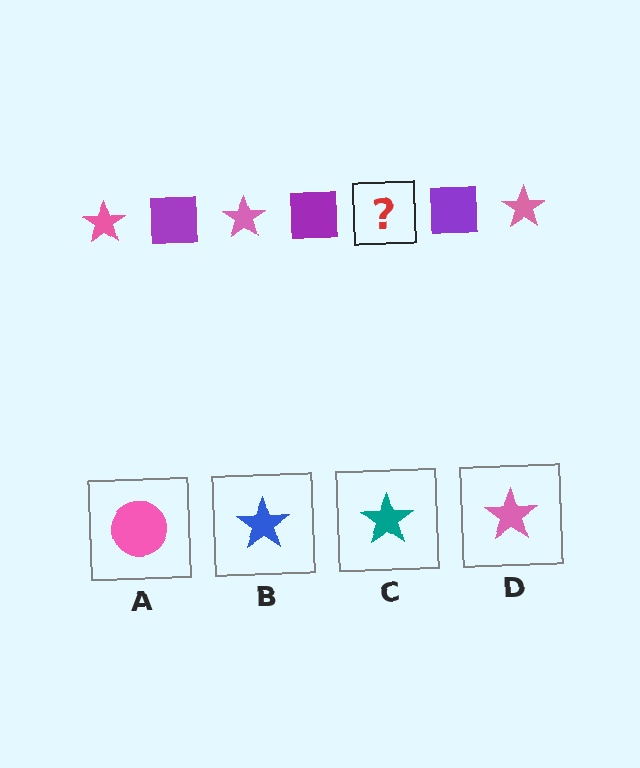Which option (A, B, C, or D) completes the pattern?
D.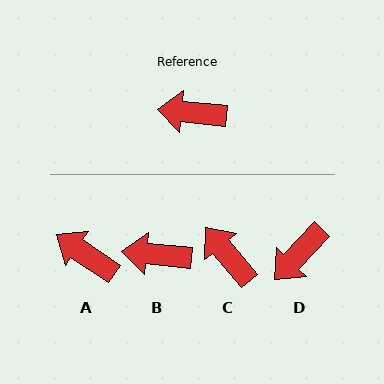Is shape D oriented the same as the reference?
No, it is off by about 52 degrees.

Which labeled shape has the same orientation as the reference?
B.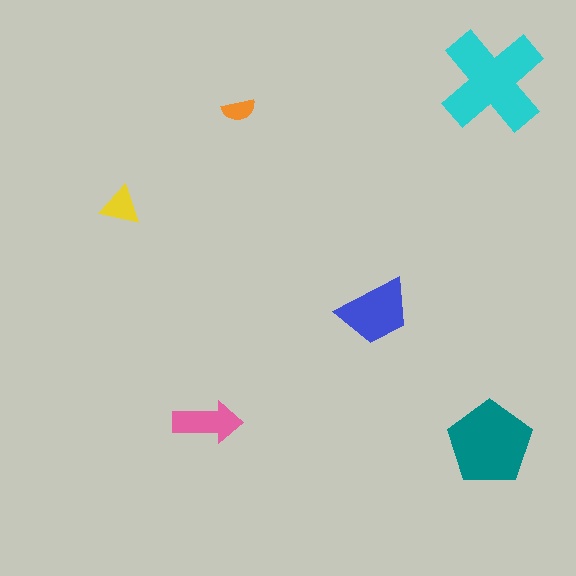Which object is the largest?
The cyan cross.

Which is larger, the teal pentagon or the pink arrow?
The teal pentagon.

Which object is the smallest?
The orange semicircle.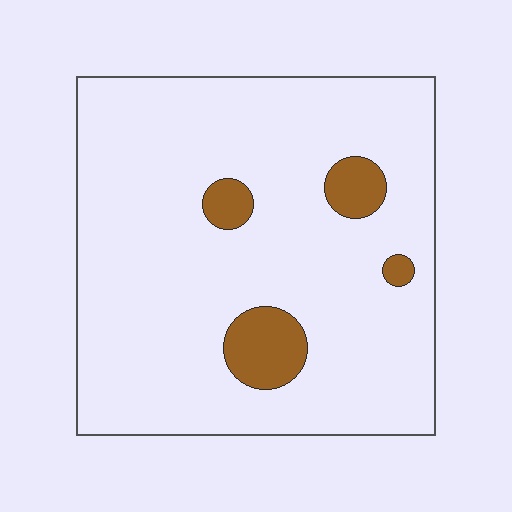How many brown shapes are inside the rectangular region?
4.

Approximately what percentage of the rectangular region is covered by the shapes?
Approximately 10%.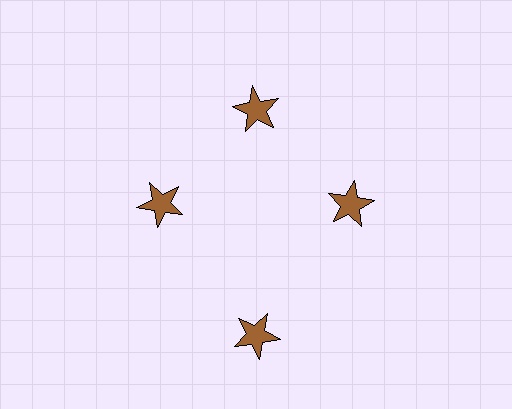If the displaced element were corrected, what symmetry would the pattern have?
It would have 4-fold rotational symmetry — the pattern would map onto itself every 90 degrees.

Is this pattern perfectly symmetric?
No. The 4 brown stars are arranged in a ring, but one element near the 6 o'clock position is pushed outward from the center, breaking the 4-fold rotational symmetry.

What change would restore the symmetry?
The symmetry would be restored by moving it inward, back onto the ring so that all 4 stars sit at equal angles and equal distance from the center.